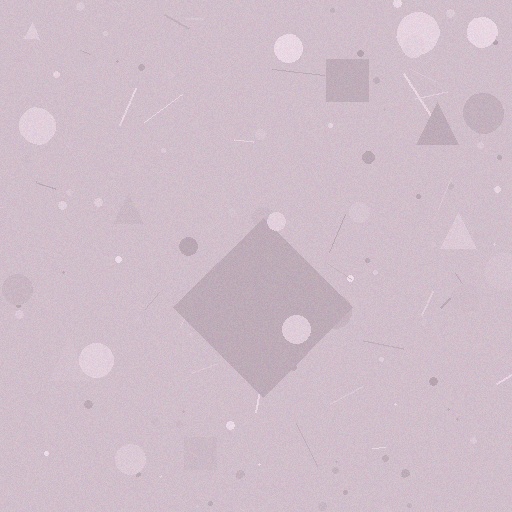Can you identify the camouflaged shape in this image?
The camouflaged shape is a diamond.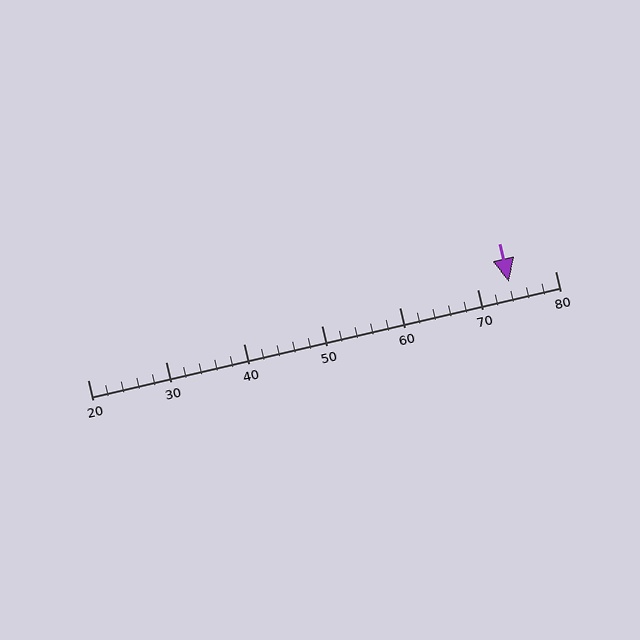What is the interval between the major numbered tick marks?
The major tick marks are spaced 10 units apart.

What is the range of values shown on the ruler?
The ruler shows values from 20 to 80.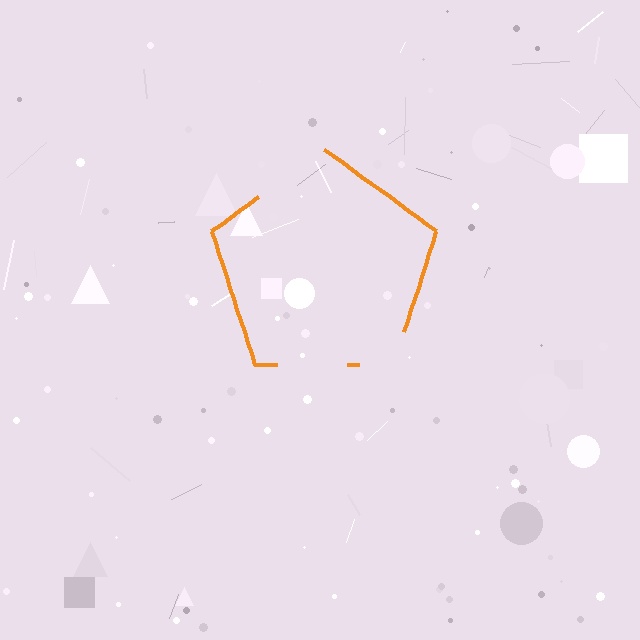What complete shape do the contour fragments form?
The contour fragments form a pentagon.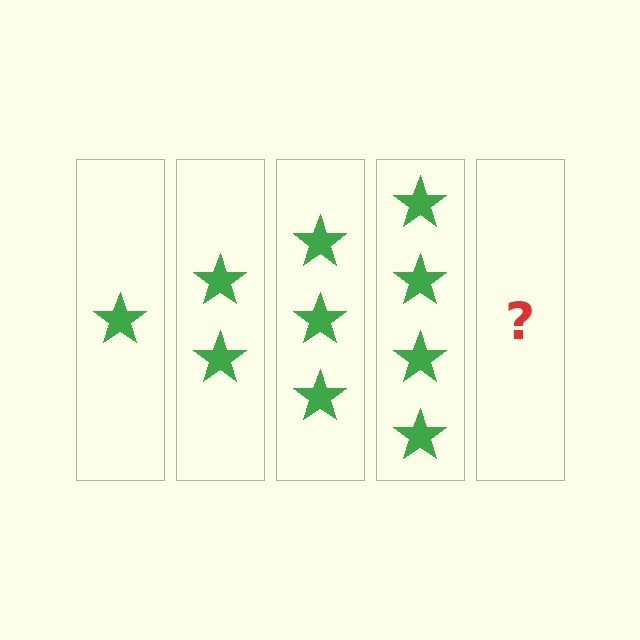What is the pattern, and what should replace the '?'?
The pattern is that each step adds one more star. The '?' should be 5 stars.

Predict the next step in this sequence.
The next step is 5 stars.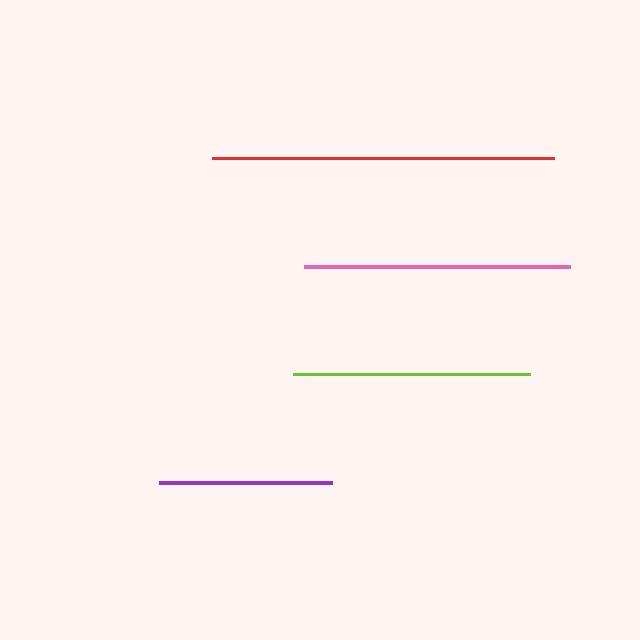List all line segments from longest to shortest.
From longest to shortest: red, pink, lime, purple.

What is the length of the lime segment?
The lime segment is approximately 237 pixels long.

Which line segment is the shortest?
The purple line is the shortest at approximately 173 pixels.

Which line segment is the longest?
The red line is the longest at approximately 342 pixels.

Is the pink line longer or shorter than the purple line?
The pink line is longer than the purple line.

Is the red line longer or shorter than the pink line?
The red line is longer than the pink line.